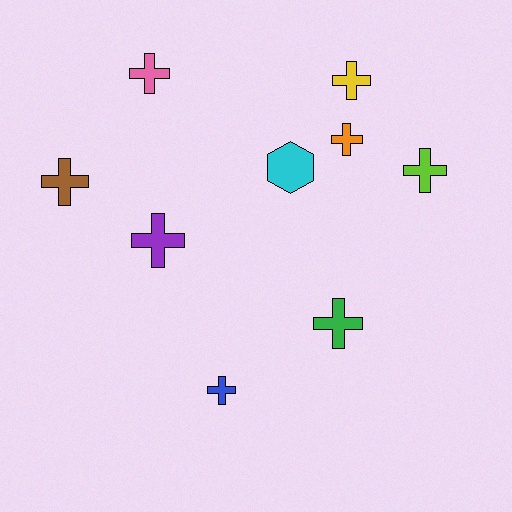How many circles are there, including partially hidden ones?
There are no circles.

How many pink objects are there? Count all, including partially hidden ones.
There is 1 pink object.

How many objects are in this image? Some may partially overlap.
There are 9 objects.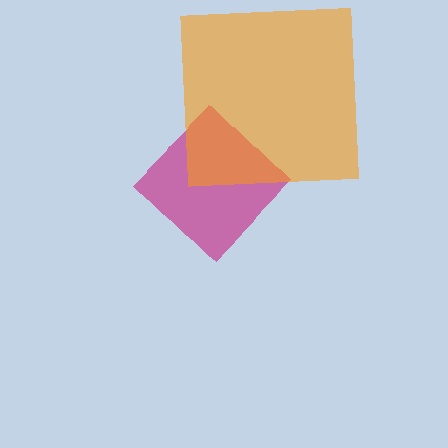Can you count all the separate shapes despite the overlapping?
Yes, there are 2 separate shapes.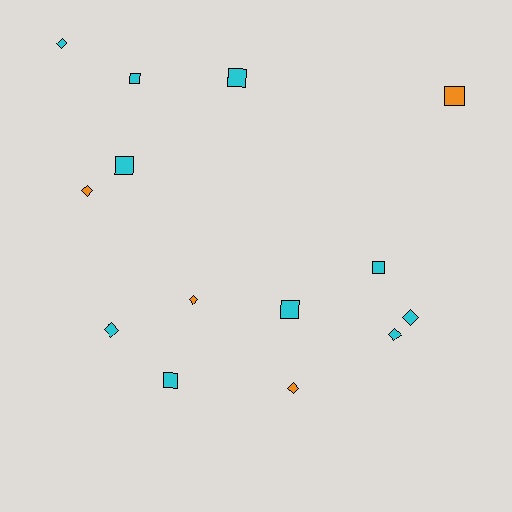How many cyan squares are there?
There are 6 cyan squares.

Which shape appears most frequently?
Diamond, with 7 objects.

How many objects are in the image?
There are 14 objects.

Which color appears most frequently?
Cyan, with 10 objects.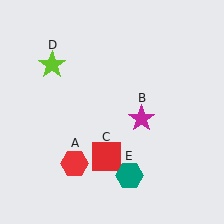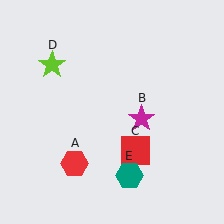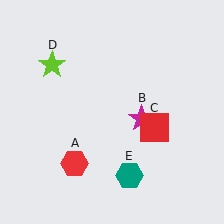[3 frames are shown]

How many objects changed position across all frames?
1 object changed position: red square (object C).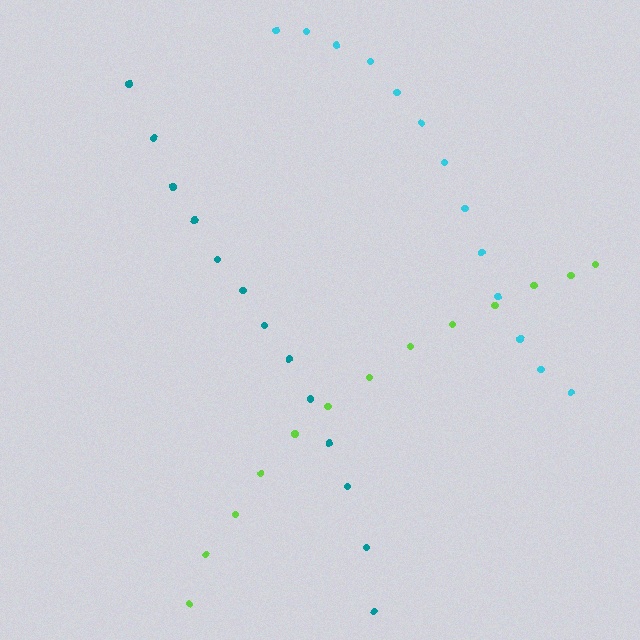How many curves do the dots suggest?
There are 3 distinct paths.